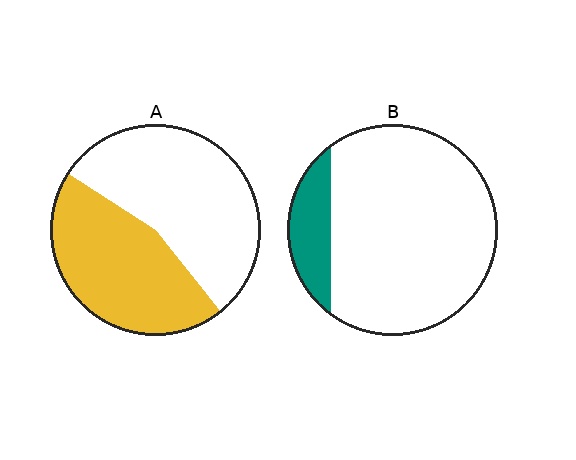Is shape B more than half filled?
No.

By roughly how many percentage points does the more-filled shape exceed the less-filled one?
By roughly 30 percentage points (A over B).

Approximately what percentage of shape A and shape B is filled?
A is approximately 45% and B is approximately 15%.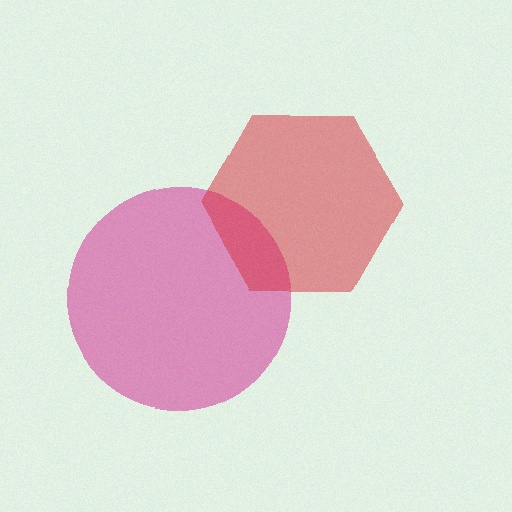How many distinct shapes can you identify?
There are 2 distinct shapes: a magenta circle, a red hexagon.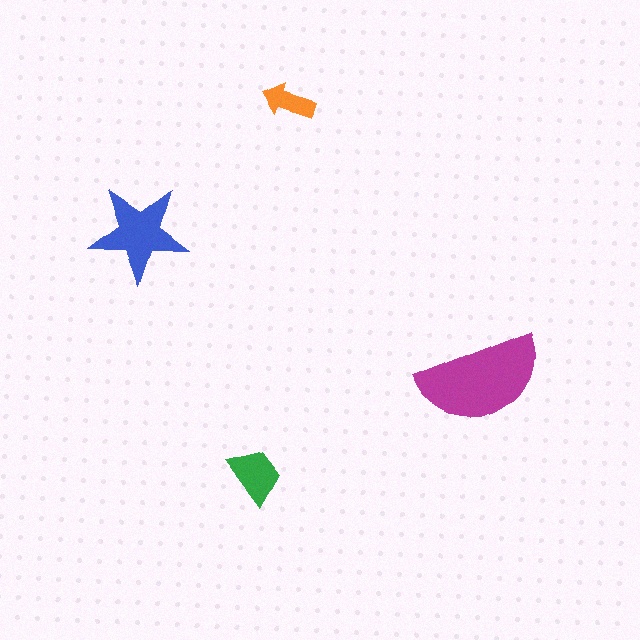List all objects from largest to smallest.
The magenta semicircle, the blue star, the green trapezoid, the orange arrow.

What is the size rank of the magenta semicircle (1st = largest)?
1st.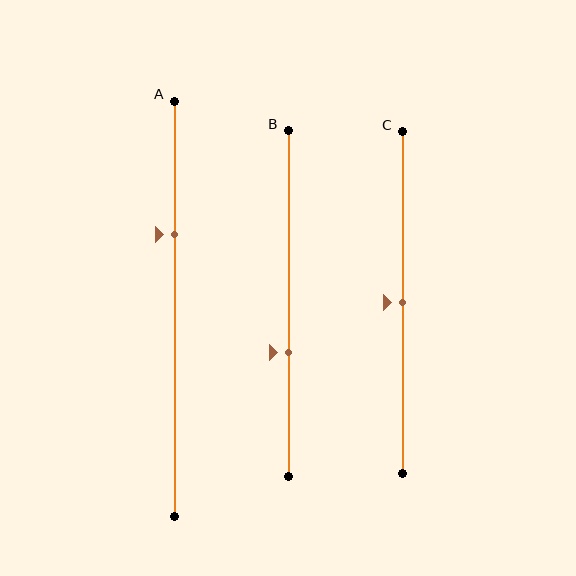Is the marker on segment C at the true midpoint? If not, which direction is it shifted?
Yes, the marker on segment C is at the true midpoint.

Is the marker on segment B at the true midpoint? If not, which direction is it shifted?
No, the marker on segment B is shifted downward by about 14% of the segment length.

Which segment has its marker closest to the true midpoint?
Segment C has its marker closest to the true midpoint.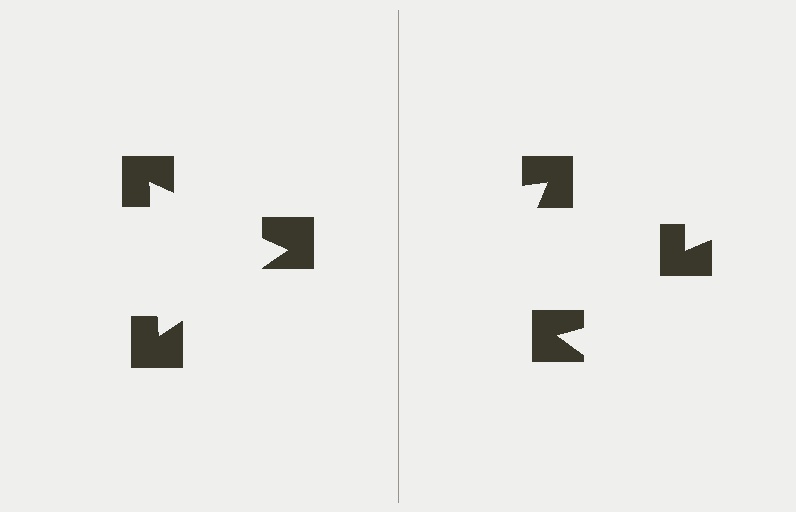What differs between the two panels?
The notched squares are positioned identically on both sides; only the wedge orientations differ. On the left they align to a triangle; on the right they are misaligned.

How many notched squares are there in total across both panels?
6 — 3 on each side.